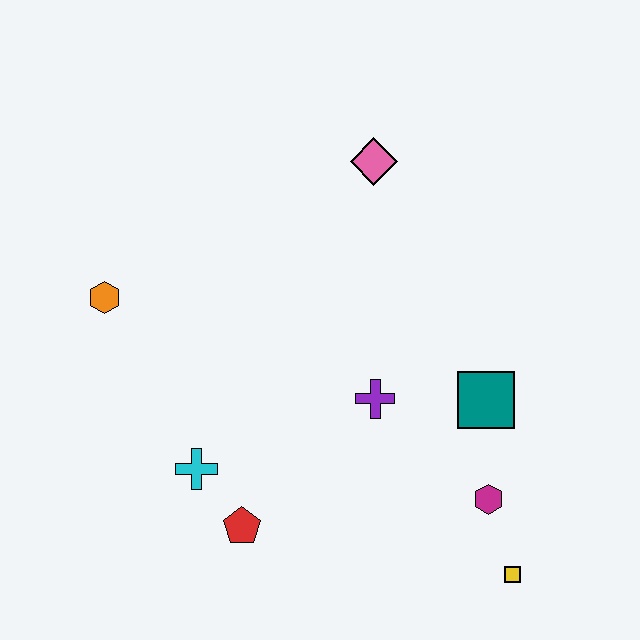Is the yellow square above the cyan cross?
No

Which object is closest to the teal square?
The magenta hexagon is closest to the teal square.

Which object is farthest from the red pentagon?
The pink diamond is farthest from the red pentagon.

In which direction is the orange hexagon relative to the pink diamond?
The orange hexagon is to the left of the pink diamond.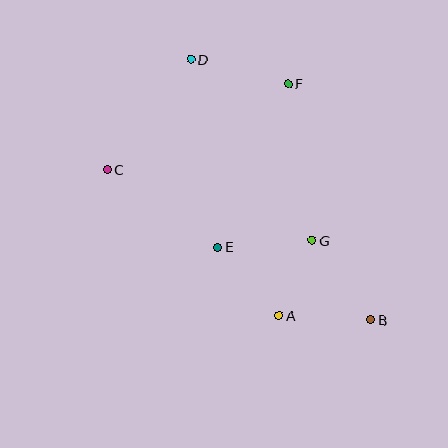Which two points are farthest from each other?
Points B and D are farthest from each other.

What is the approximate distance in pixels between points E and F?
The distance between E and F is approximately 178 pixels.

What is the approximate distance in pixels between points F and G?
The distance between F and G is approximately 159 pixels.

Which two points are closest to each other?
Points A and G are closest to each other.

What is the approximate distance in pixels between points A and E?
The distance between A and E is approximately 92 pixels.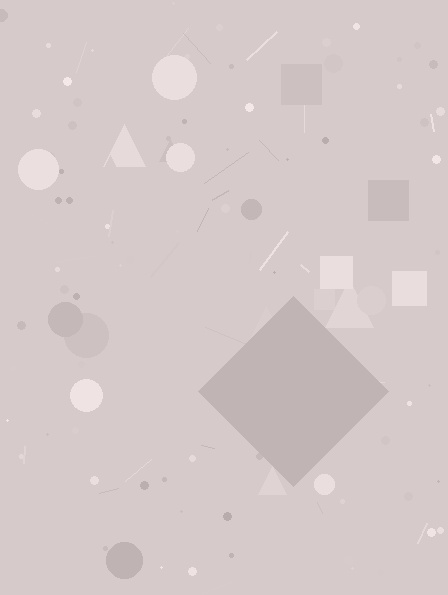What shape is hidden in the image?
A diamond is hidden in the image.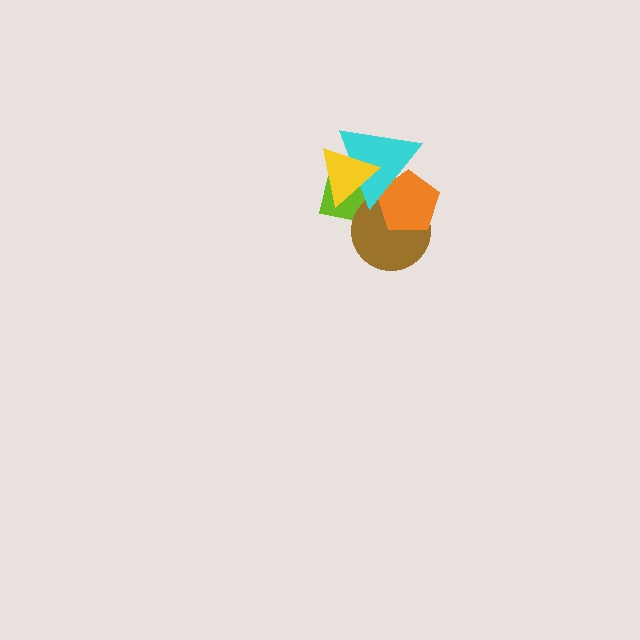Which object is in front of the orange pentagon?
The cyan triangle is in front of the orange pentagon.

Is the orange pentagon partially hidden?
Yes, it is partially covered by another shape.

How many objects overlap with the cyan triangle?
4 objects overlap with the cyan triangle.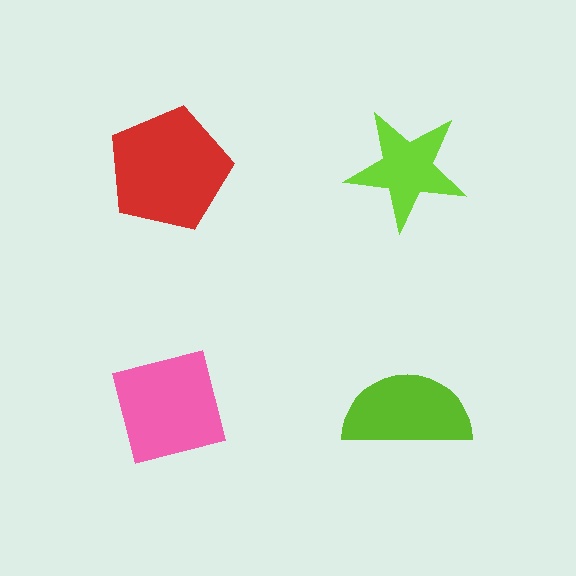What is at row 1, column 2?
A lime star.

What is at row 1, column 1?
A red pentagon.